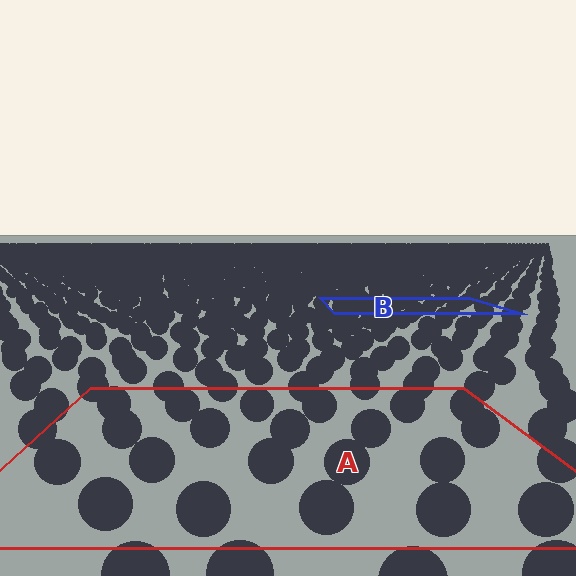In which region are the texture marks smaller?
The texture marks are smaller in region B, because it is farther away.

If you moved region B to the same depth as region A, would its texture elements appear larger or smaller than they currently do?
They would appear larger. At a closer depth, the same texture elements are projected at a bigger on-screen size.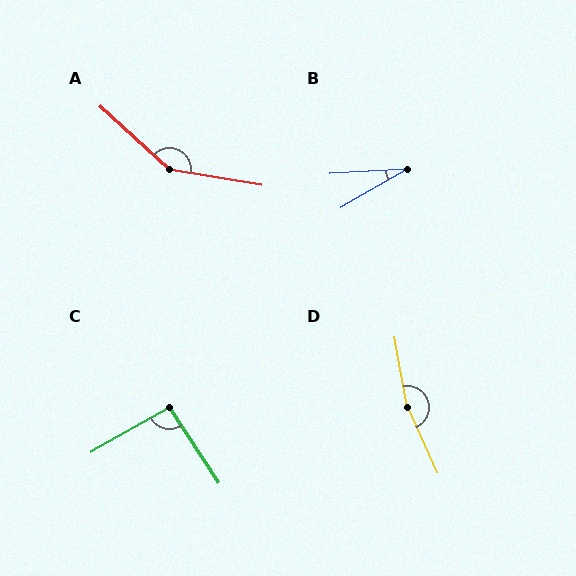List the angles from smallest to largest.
B (27°), C (94°), A (147°), D (165°).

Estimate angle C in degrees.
Approximately 94 degrees.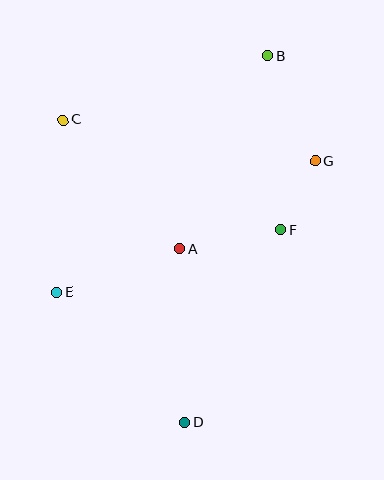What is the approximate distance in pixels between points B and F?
The distance between B and F is approximately 174 pixels.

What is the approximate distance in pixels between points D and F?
The distance between D and F is approximately 215 pixels.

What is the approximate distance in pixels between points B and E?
The distance between B and E is approximately 316 pixels.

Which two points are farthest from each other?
Points B and D are farthest from each other.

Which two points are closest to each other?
Points F and G are closest to each other.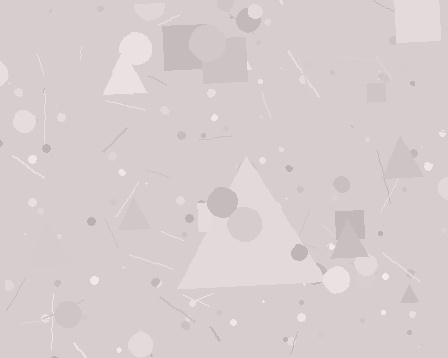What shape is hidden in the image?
A triangle is hidden in the image.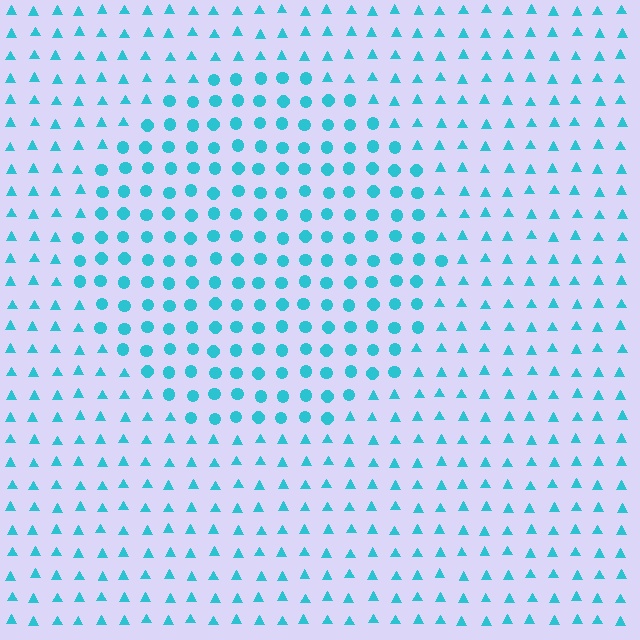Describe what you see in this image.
The image is filled with small cyan elements arranged in a uniform grid. A circle-shaped region contains circles, while the surrounding area contains triangles. The boundary is defined purely by the change in element shape.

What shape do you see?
I see a circle.